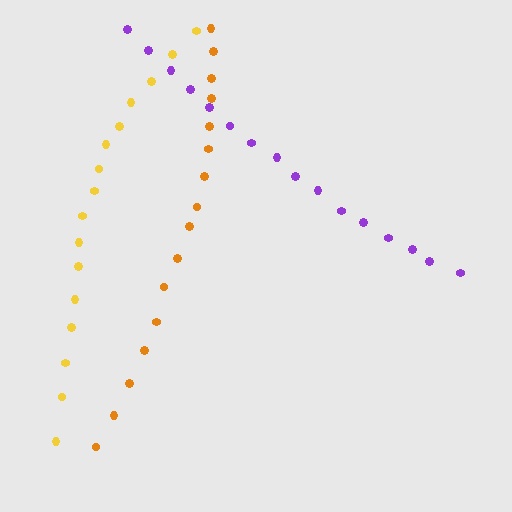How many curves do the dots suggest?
There are 3 distinct paths.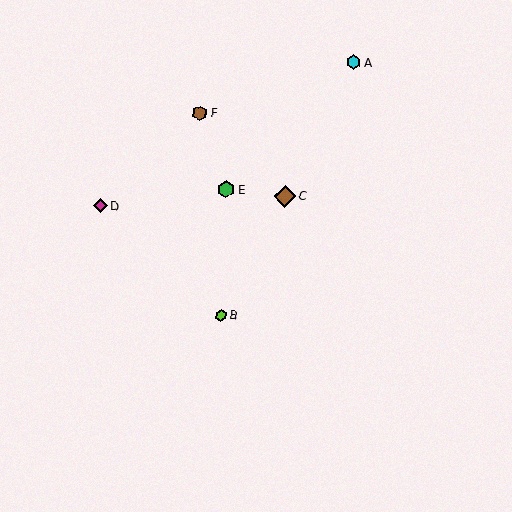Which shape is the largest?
The brown diamond (labeled C) is the largest.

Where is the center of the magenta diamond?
The center of the magenta diamond is at (100, 206).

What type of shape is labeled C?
Shape C is a brown diamond.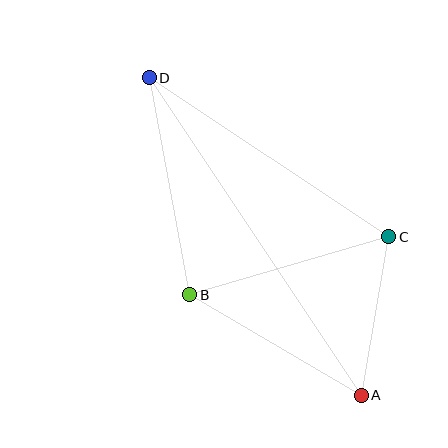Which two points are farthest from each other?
Points A and D are farthest from each other.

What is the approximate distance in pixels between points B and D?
The distance between B and D is approximately 221 pixels.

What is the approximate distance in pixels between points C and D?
The distance between C and D is approximately 288 pixels.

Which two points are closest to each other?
Points A and C are closest to each other.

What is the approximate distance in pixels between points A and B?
The distance between A and B is approximately 199 pixels.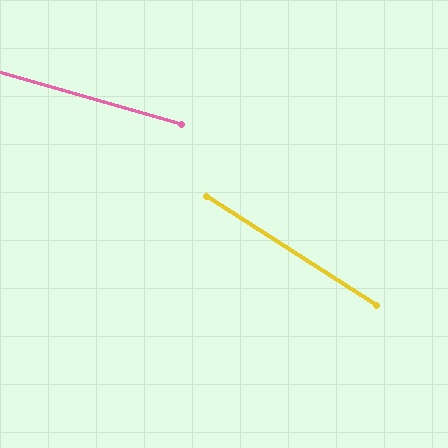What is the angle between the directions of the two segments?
Approximately 17 degrees.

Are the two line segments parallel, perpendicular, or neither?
Neither parallel nor perpendicular — they differ by about 17°.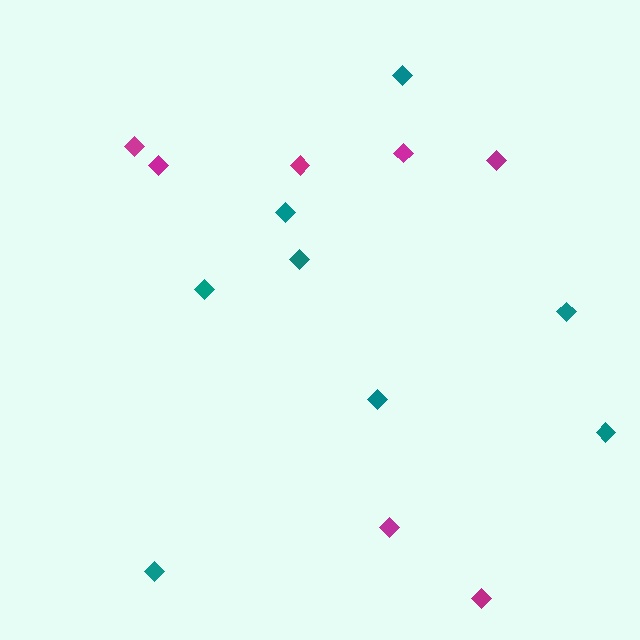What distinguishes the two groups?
There are 2 groups: one group of magenta diamonds (7) and one group of teal diamonds (8).